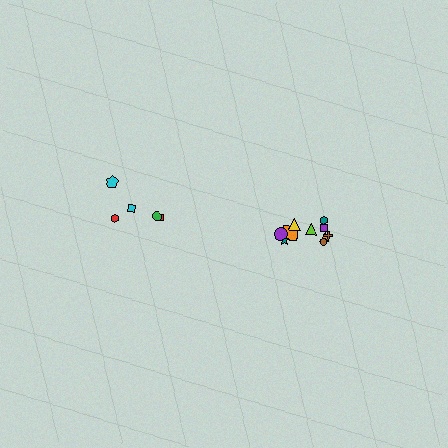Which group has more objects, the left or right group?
The right group.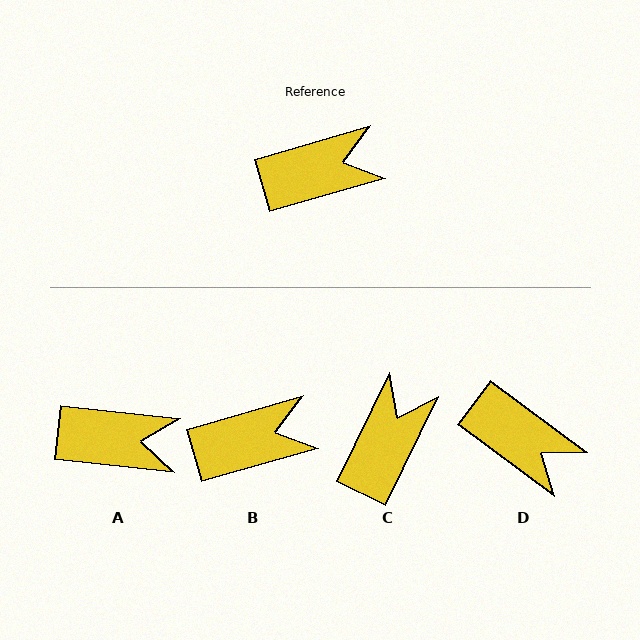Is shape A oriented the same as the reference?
No, it is off by about 22 degrees.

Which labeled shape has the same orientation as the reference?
B.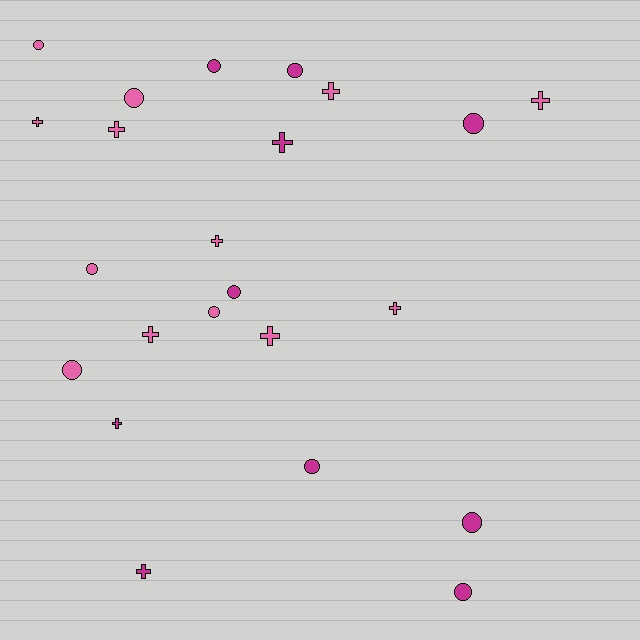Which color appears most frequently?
Pink, with 13 objects.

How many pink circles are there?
There are 5 pink circles.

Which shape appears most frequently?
Circle, with 12 objects.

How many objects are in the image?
There are 23 objects.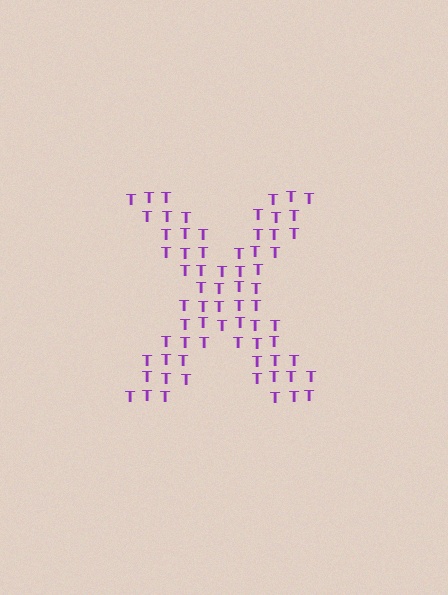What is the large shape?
The large shape is the letter X.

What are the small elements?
The small elements are letter T's.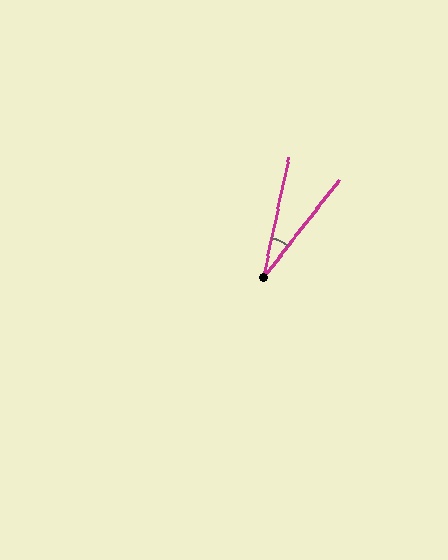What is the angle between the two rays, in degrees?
Approximately 26 degrees.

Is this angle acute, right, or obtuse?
It is acute.